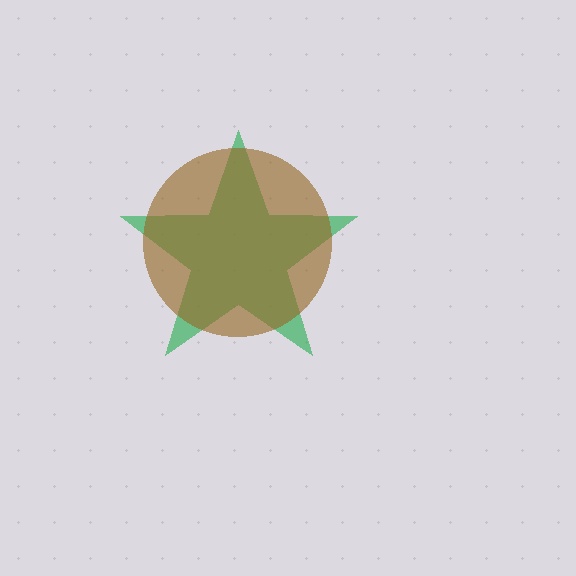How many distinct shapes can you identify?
There are 2 distinct shapes: a green star, a brown circle.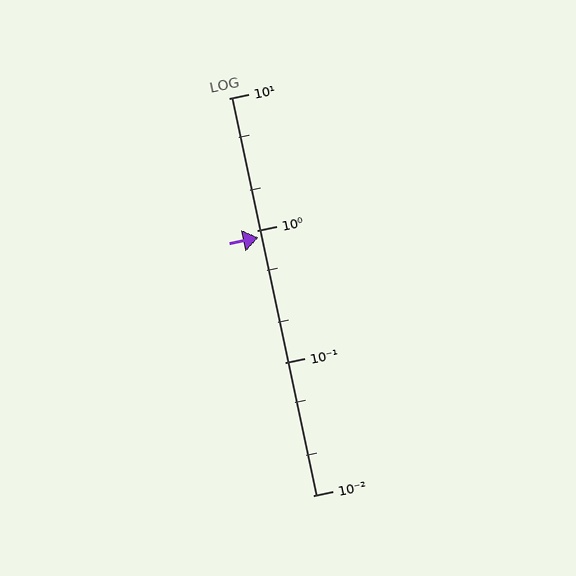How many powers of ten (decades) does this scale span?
The scale spans 3 decades, from 0.01 to 10.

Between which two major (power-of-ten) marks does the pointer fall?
The pointer is between 0.1 and 1.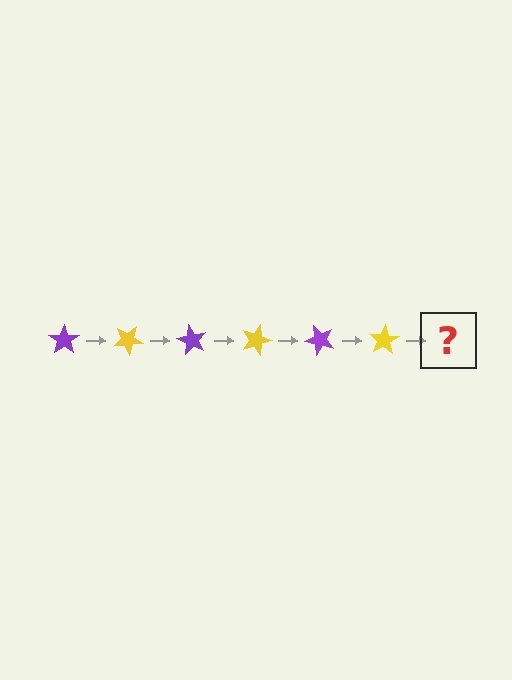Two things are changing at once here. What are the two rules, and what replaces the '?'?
The two rules are that it rotates 30 degrees each step and the color cycles through purple and yellow. The '?' should be a purple star, rotated 180 degrees from the start.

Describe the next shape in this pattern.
It should be a purple star, rotated 180 degrees from the start.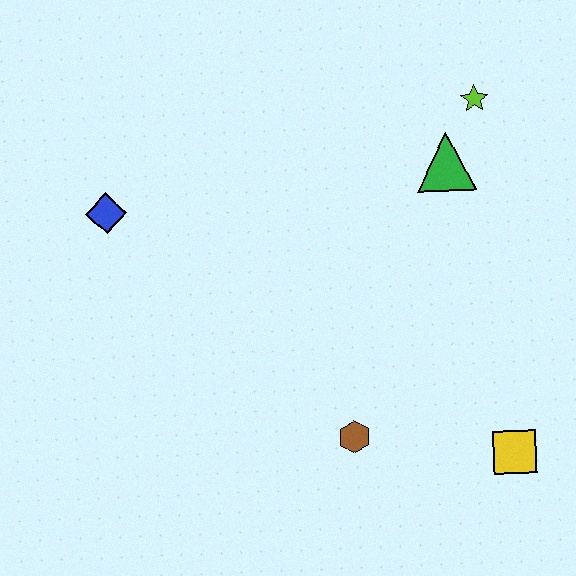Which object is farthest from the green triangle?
The blue diamond is farthest from the green triangle.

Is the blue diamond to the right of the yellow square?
No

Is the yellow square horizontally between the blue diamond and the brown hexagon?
No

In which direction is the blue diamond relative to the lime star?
The blue diamond is to the left of the lime star.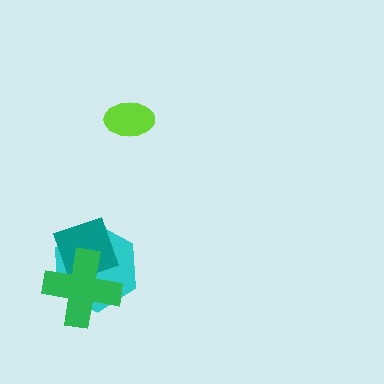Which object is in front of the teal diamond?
The green cross is in front of the teal diamond.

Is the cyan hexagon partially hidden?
Yes, it is partially covered by another shape.